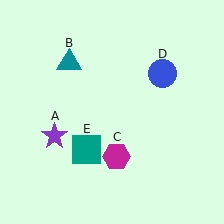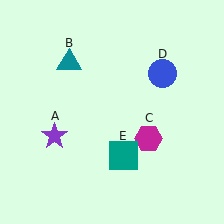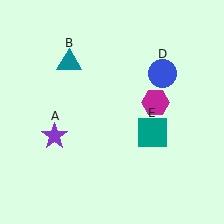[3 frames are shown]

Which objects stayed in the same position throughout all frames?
Purple star (object A) and teal triangle (object B) and blue circle (object D) remained stationary.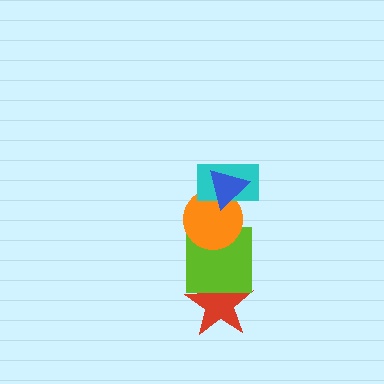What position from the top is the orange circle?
The orange circle is 3rd from the top.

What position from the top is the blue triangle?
The blue triangle is 1st from the top.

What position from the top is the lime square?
The lime square is 4th from the top.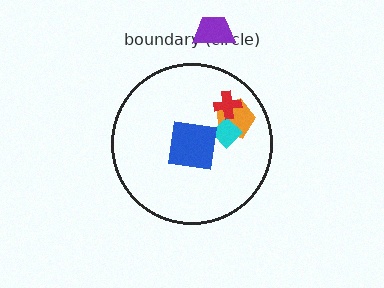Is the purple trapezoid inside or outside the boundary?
Outside.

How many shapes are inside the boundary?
4 inside, 1 outside.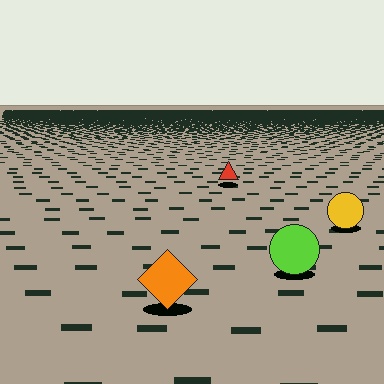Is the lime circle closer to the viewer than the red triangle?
Yes. The lime circle is closer — you can tell from the texture gradient: the ground texture is coarser near it.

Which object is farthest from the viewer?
The red triangle is farthest from the viewer. It appears smaller and the ground texture around it is denser.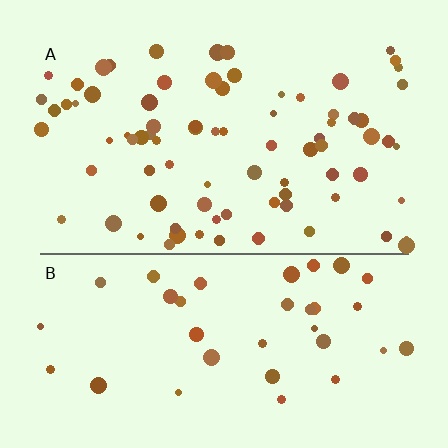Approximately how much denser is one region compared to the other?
Approximately 2.1× — region A over region B.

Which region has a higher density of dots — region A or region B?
A (the top).